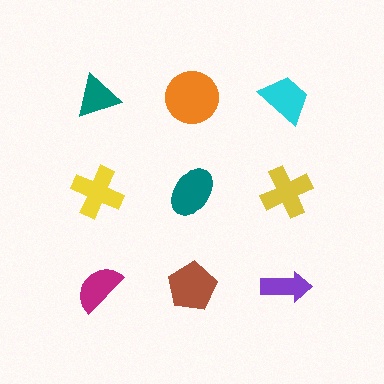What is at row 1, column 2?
An orange circle.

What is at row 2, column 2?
A teal ellipse.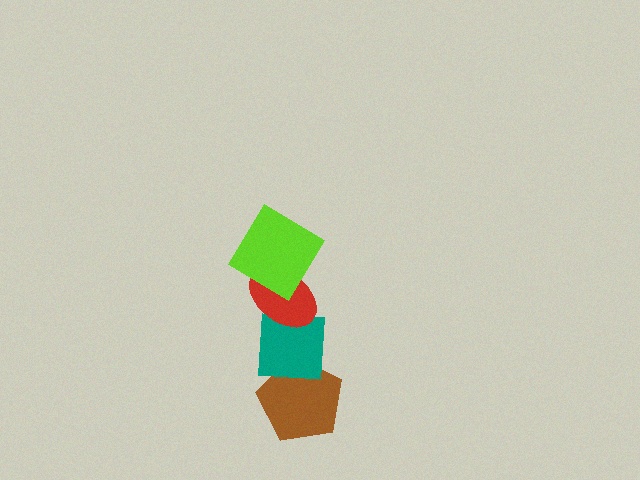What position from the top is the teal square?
The teal square is 3rd from the top.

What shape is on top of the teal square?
The red ellipse is on top of the teal square.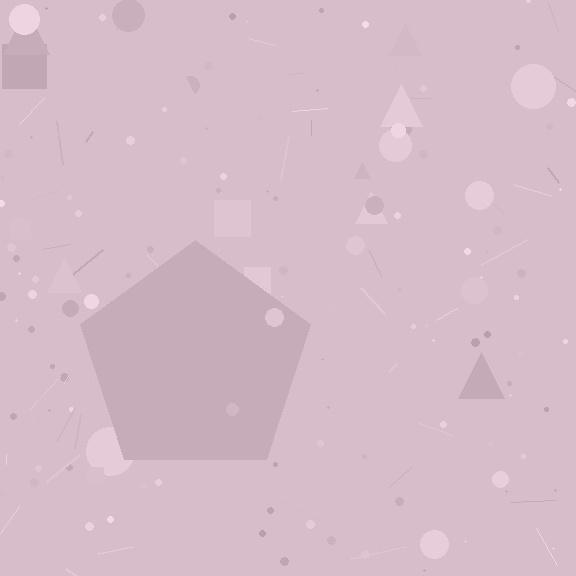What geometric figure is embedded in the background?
A pentagon is embedded in the background.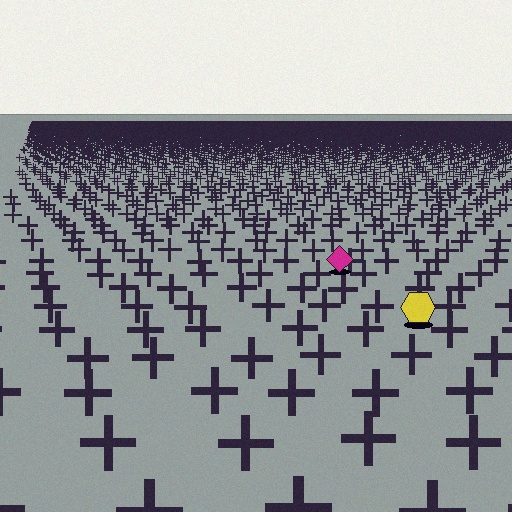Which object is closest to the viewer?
The yellow hexagon is closest. The texture marks near it are larger and more spread out.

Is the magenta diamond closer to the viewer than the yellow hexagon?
No. The yellow hexagon is closer — you can tell from the texture gradient: the ground texture is coarser near it.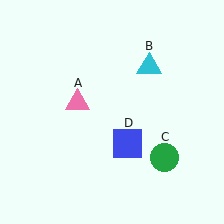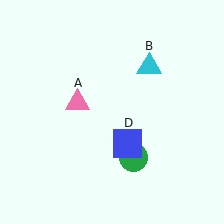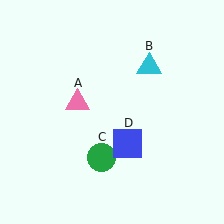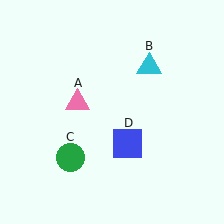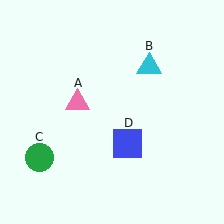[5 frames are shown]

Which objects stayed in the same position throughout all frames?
Pink triangle (object A) and cyan triangle (object B) and blue square (object D) remained stationary.